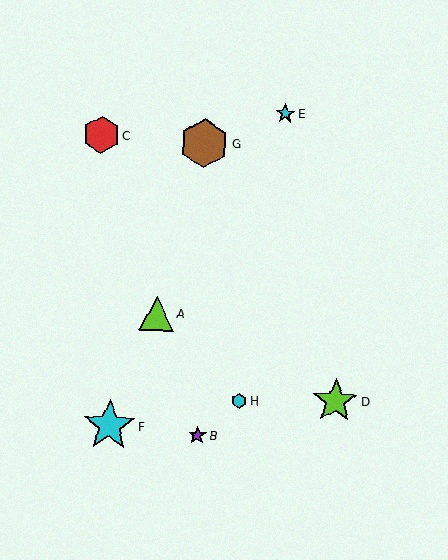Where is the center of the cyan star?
The center of the cyan star is at (285, 114).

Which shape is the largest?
The cyan star (labeled F) is the largest.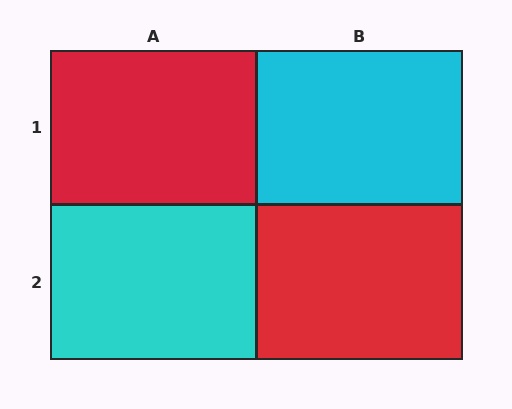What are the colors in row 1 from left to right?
Red, cyan.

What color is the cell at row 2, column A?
Cyan.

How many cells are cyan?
2 cells are cyan.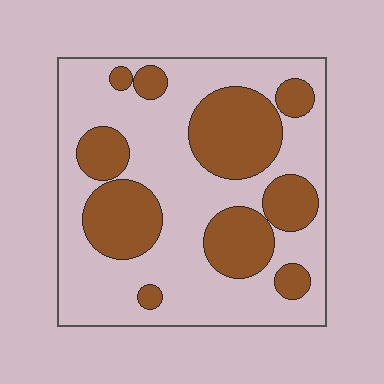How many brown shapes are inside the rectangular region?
10.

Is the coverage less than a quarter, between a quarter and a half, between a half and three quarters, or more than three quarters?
Between a quarter and a half.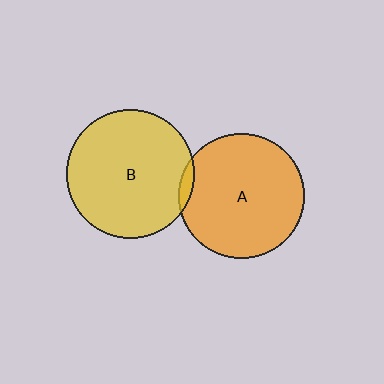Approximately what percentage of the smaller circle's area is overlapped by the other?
Approximately 5%.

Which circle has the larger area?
Circle B (yellow).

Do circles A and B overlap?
Yes.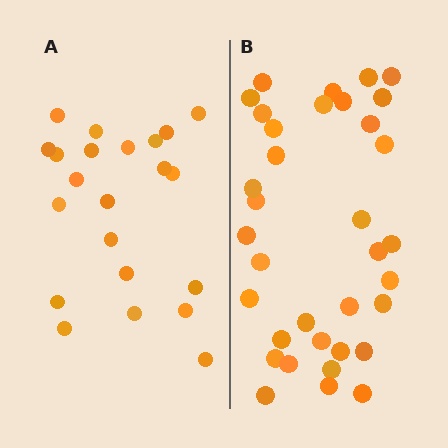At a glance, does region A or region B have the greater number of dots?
Region B (the right region) has more dots.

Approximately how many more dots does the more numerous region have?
Region B has approximately 15 more dots than region A.